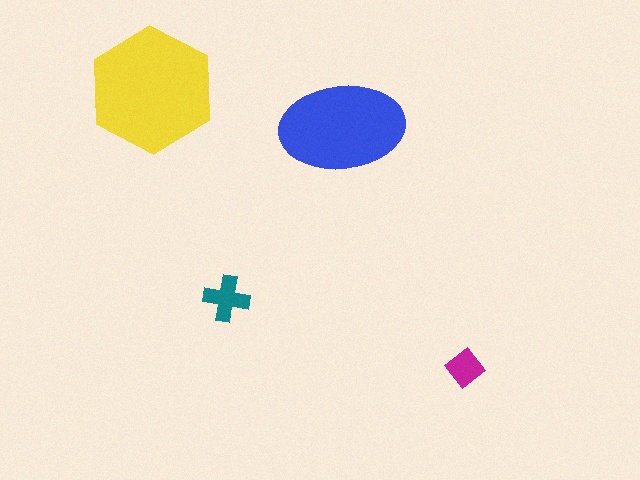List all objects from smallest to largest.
The magenta diamond, the teal cross, the blue ellipse, the yellow hexagon.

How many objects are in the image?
There are 4 objects in the image.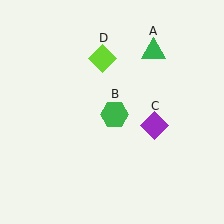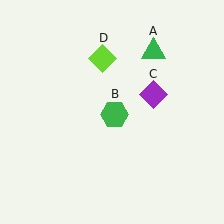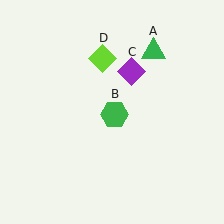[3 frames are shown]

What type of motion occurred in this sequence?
The purple diamond (object C) rotated counterclockwise around the center of the scene.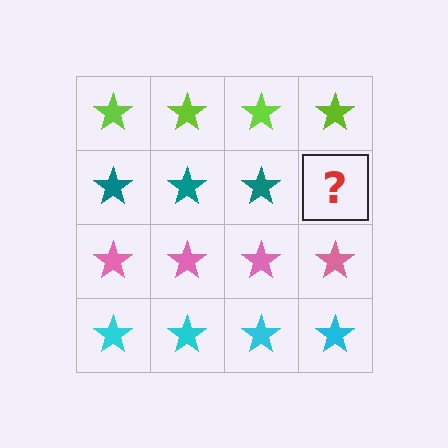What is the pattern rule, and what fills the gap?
The rule is that each row has a consistent color. The gap should be filled with a teal star.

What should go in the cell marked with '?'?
The missing cell should contain a teal star.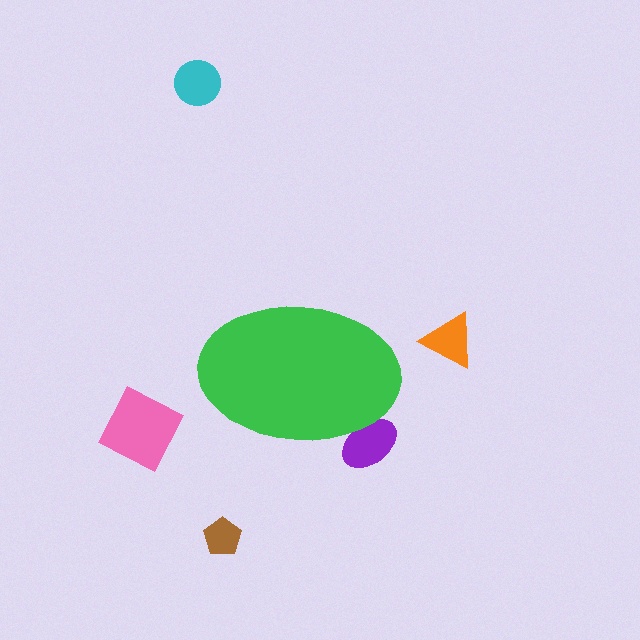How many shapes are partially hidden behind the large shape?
1 shape is partially hidden.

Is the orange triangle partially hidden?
No, the orange triangle is fully visible.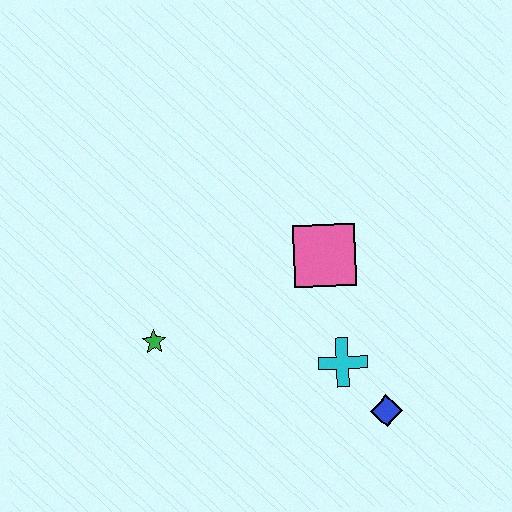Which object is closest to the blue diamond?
The cyan cross is closest to the blue diamond.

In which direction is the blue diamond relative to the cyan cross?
The blue diamond is below the cyan cross.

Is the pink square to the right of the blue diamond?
No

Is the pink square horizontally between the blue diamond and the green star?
Yes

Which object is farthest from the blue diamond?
The green star is farthest from the blue diamond.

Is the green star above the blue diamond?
Yes